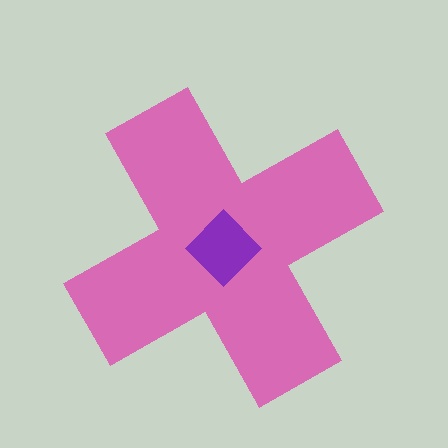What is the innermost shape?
The purple diamond.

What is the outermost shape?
The pink cross.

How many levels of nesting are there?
2.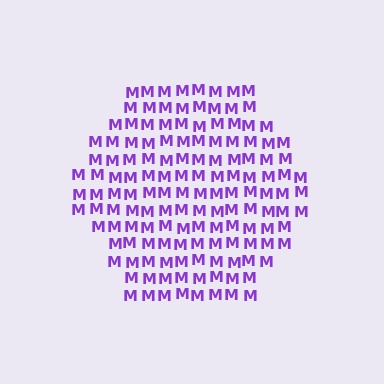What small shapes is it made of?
It is made of small letter M's.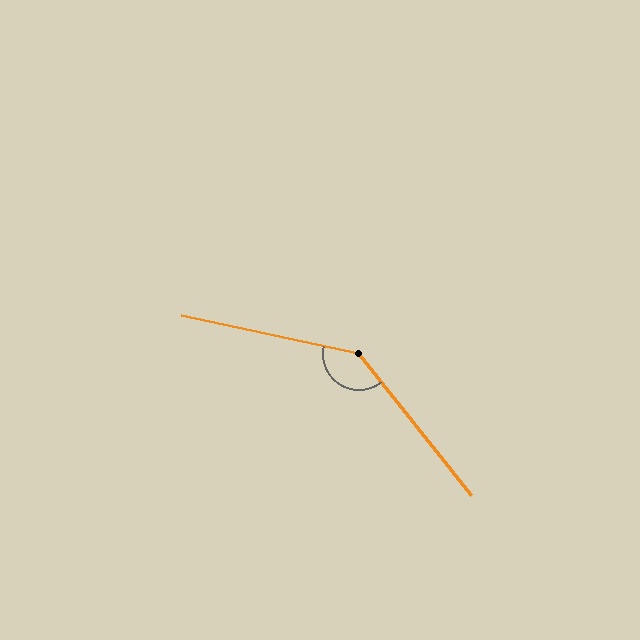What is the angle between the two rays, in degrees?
Approximately 141 degrees.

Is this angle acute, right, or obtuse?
It is obtuse.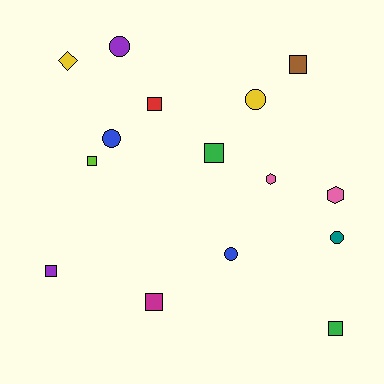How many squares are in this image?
There are 7 squares.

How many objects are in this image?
There are 15 objects.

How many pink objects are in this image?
There are 2 pink objects.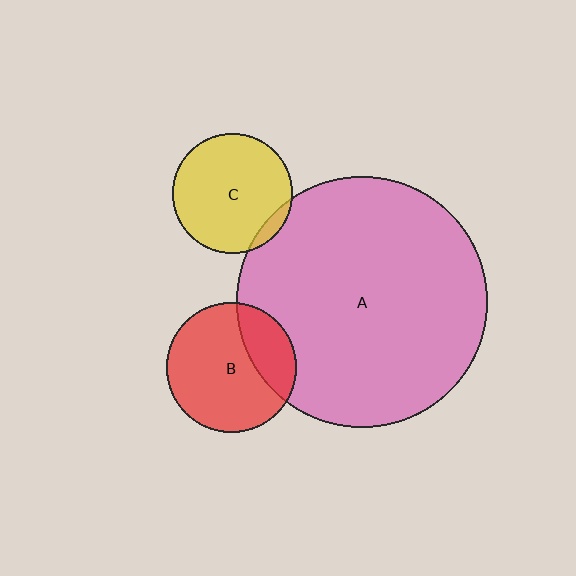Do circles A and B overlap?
Yes.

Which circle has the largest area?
Circle A (pink).